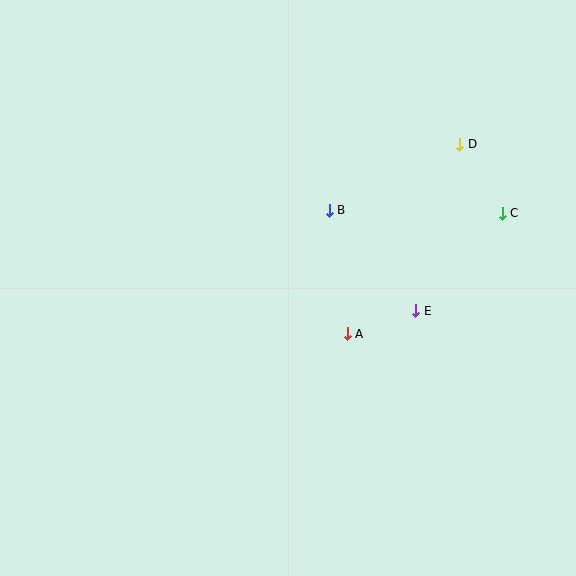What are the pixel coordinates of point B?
Point B is at (329, 210).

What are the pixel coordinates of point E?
Point E is at (416, 311).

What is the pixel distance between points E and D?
The distance between E and D is 172 pixels.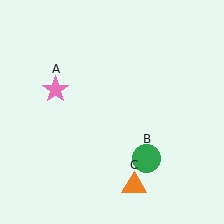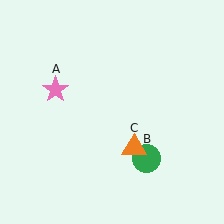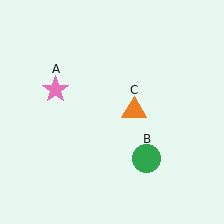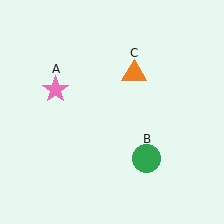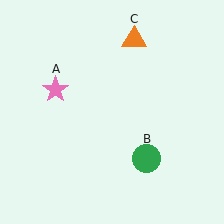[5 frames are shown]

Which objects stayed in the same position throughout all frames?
Pink star (object A) and green circle (object B) remained stationary.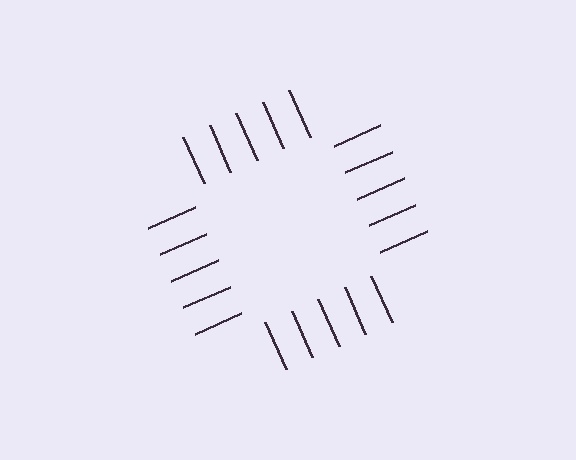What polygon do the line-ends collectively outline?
An illusory square — the line segments terminate on its edges but no continuous stroke is drawn.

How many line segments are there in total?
20 — 5 along each of the 4 edges.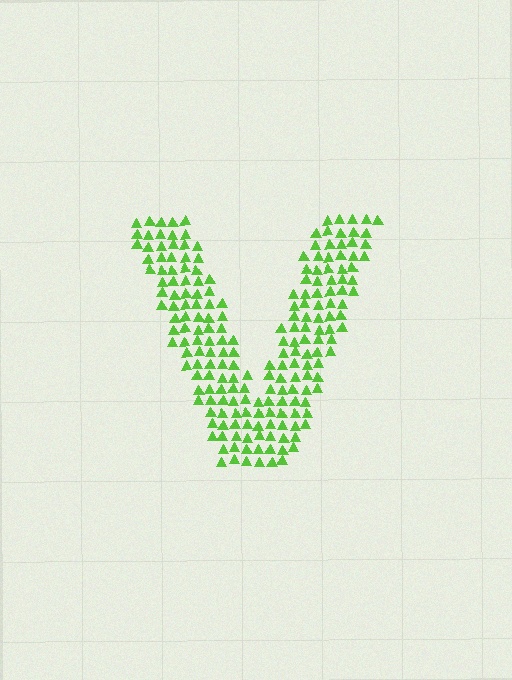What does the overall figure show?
The overall figure shows the letter V.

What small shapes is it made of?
It is made of small triangles.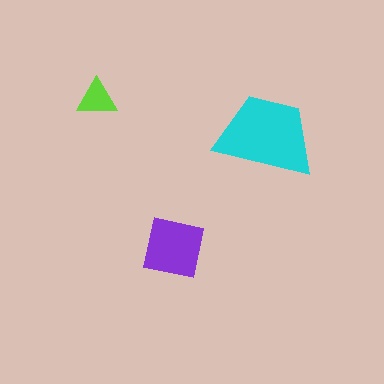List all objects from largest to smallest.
The cyan trapezoid, the purple square, the lime triangle.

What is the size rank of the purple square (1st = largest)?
2nd.